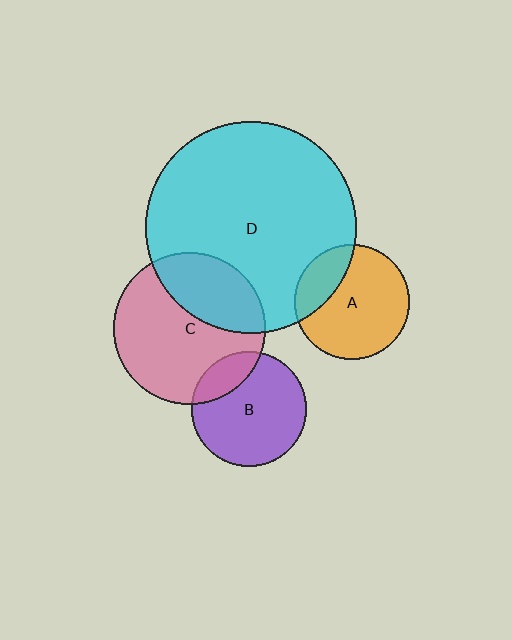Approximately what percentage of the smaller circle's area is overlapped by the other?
Approximately 35%.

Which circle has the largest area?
Circle D (cyan).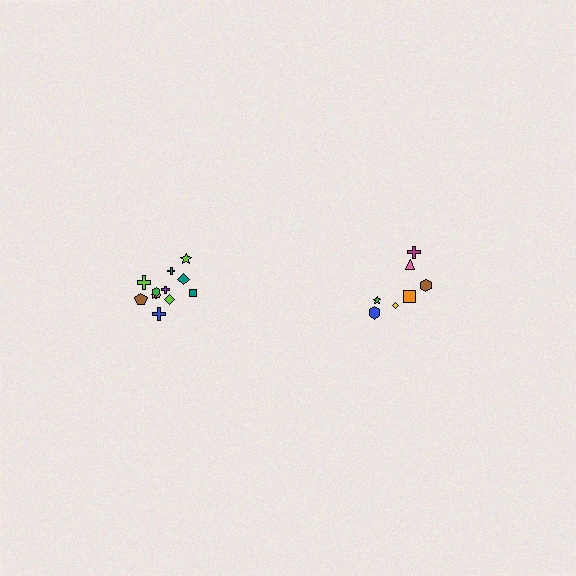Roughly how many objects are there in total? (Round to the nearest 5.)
Roughly 20 objects in total.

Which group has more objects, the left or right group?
The left group.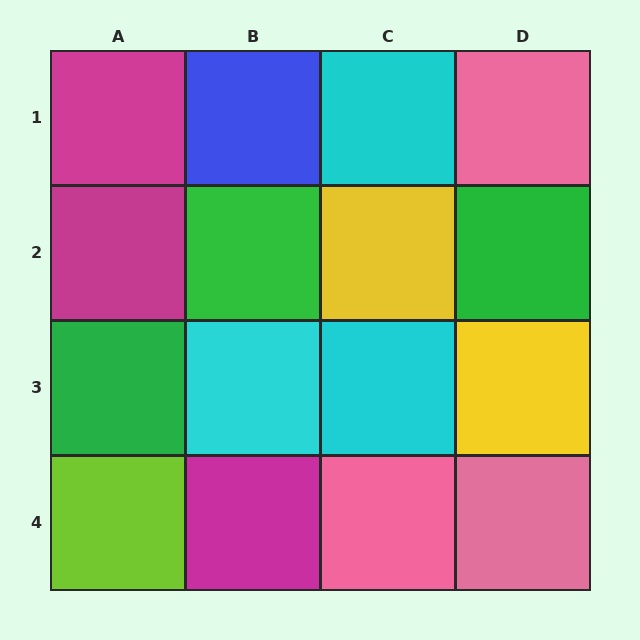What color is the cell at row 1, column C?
Cyan.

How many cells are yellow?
2 cells are yellow.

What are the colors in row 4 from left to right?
Lime, magenta, pink, pink.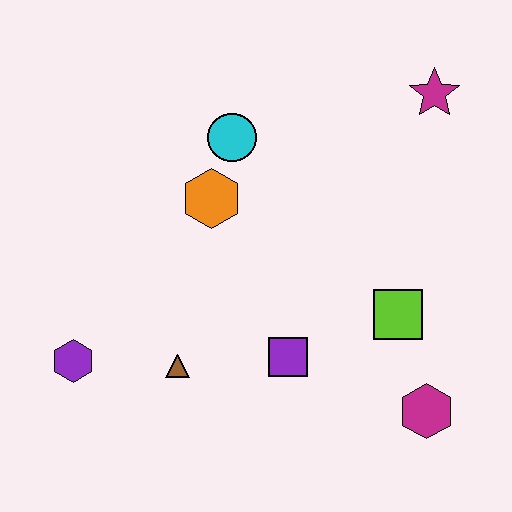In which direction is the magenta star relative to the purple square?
The magenta star is above the purple square.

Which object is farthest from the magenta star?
The purple hexagon is farthest from the magenta star.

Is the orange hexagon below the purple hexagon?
No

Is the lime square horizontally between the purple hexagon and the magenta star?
Yes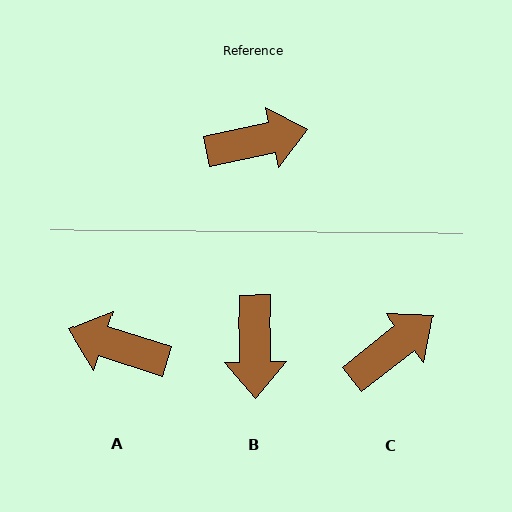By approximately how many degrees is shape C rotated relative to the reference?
Approximately 26 degrees counter-clockwise.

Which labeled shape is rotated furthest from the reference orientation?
A, about 150 degrees away.